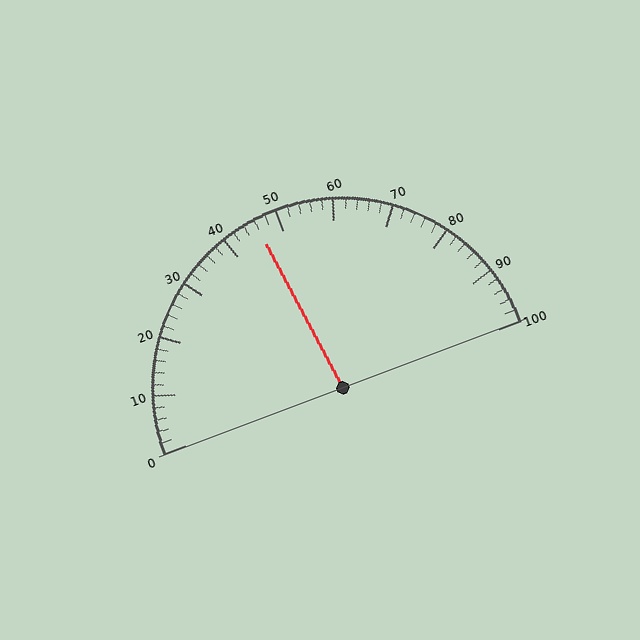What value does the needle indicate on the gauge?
The needle indicates approximately 46.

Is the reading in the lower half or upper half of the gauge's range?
The reading is in the lower half of the range (0 to 100).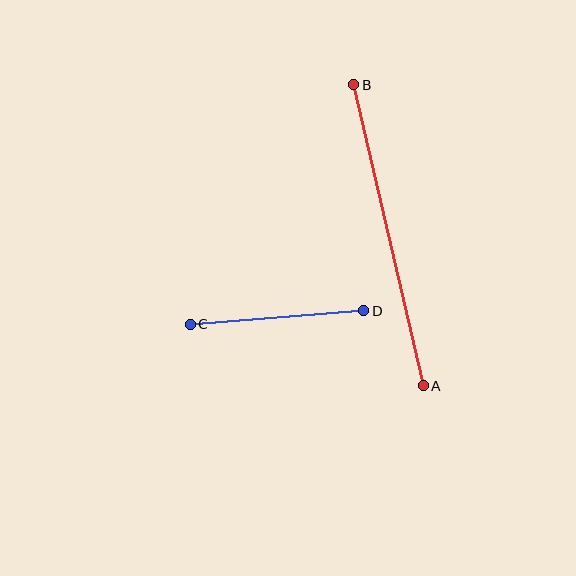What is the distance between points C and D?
The distance is approximately 174 pixels.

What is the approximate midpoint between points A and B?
The midpoint is at approximately (389, 235) pixels.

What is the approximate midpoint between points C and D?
The midpoint is at approximately (277, 317) pixels.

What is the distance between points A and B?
The distance is approximately 309 pixels.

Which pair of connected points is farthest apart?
Points A and B are farthest apart.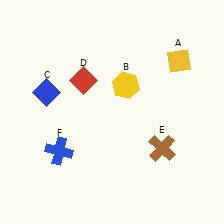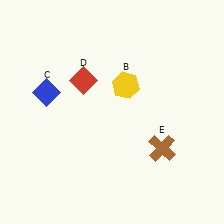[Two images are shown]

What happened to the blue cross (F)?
The blue cross (F) was removed in Image 2. It was in the bottom-left area of Image 1.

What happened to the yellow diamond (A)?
The yellow diamond (A) was removed in Image 2. It was in the top-right area of Image 1.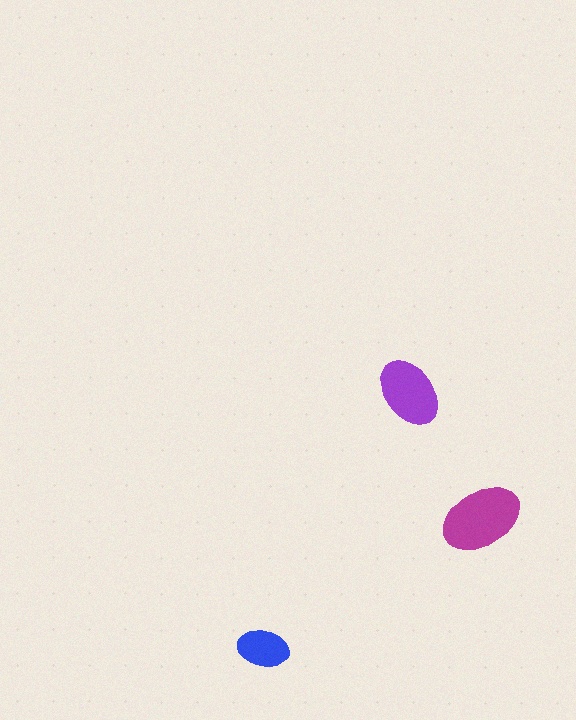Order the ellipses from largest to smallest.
the magenta one, the purple one, the blue one.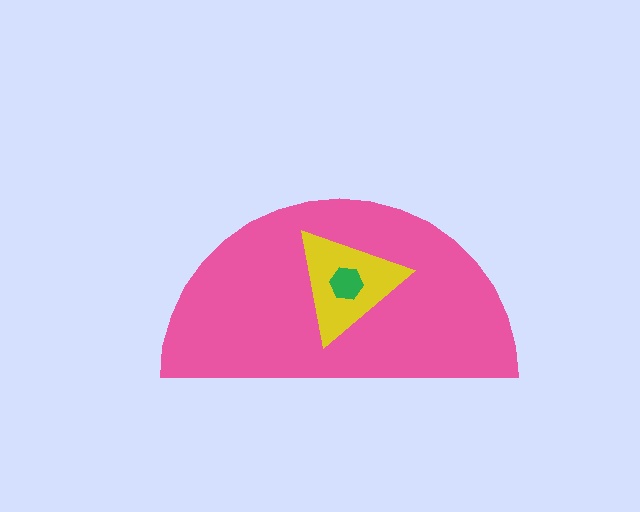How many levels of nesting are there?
3.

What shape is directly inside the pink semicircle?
The yellow triangle.